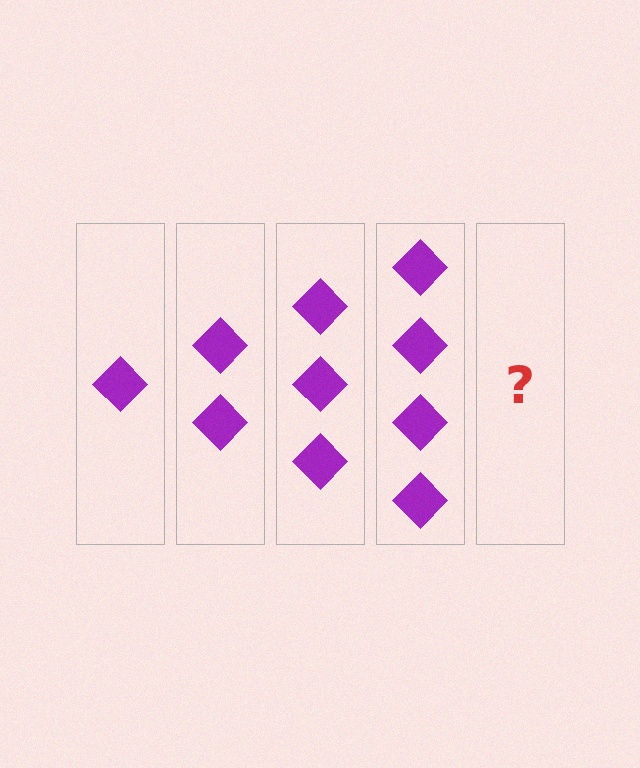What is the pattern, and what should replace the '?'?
The pattern is that each step adds one more diamond. The '?' should be 5 diamonds.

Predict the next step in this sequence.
The next step is 5 diamonds.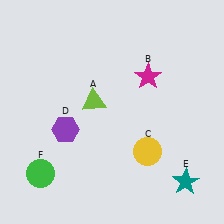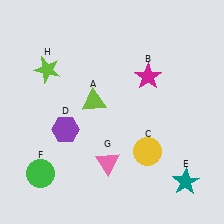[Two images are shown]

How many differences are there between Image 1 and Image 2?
There are 2 differences between the two images.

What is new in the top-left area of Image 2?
A lime star (H) was added in the top-left area of Image 2.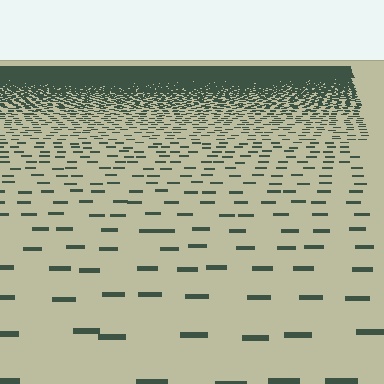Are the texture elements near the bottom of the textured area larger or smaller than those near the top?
Larger. Near the bottom, elements are closer to the viewer and appear at a bigger on-screen size.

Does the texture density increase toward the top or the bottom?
Density increases toward the top.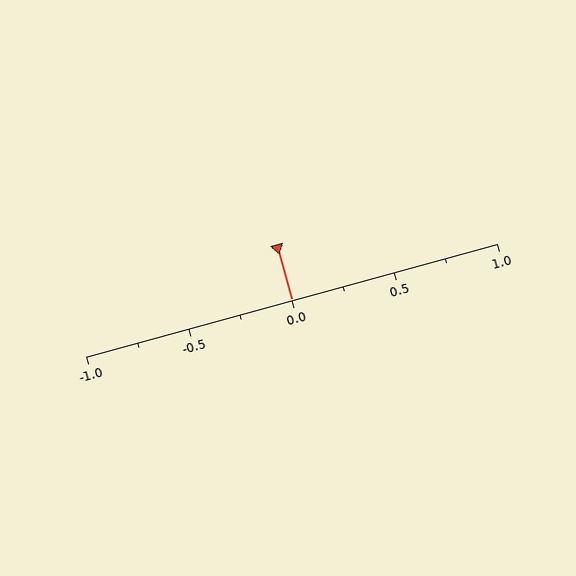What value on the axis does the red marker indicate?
The marker indicates approximately 0.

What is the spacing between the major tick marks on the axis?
The major ticks are spaced 0.5 apart.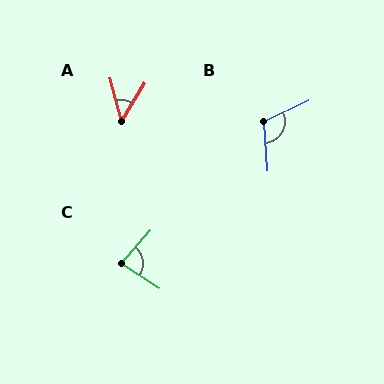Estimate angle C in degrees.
Approximately 81 degrees.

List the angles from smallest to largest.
A (46°), C (81°), B (112°).